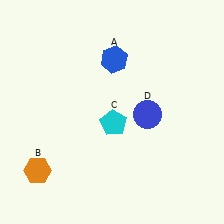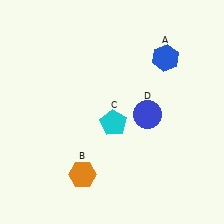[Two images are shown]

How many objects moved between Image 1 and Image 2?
2 objects moved between the two images.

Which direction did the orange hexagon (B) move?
The orange hexagon (B) moved right.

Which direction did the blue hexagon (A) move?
The blue hexagon (A) moved right.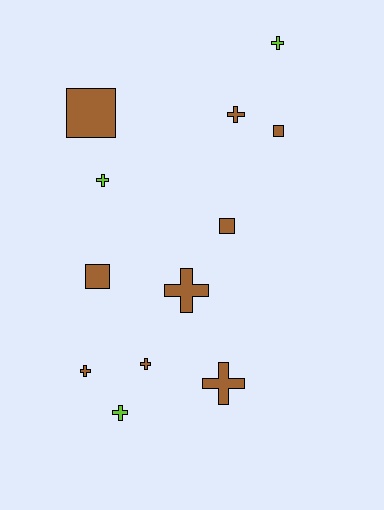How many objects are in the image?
There are 12 objects.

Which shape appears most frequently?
Cross, with 8 objects.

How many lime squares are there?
There are no lime squares.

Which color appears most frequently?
Brown, with 9 objects.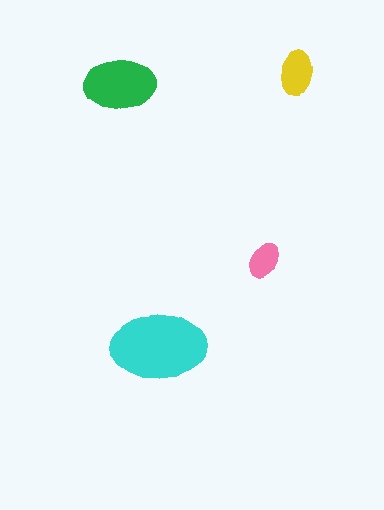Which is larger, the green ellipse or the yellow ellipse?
The green one.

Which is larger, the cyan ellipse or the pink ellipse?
The cyan one.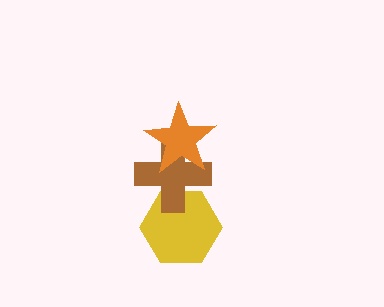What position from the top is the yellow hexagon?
The yellow hexagon is 3rd from the top.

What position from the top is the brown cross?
The brown cross is 2nd from the top.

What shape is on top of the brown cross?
The orange star is on top of the brown cross.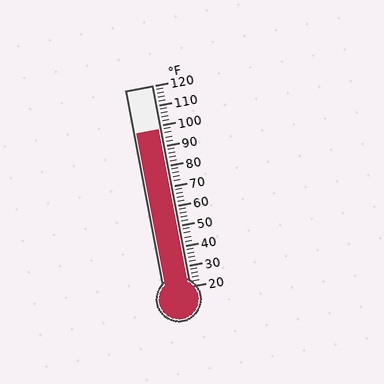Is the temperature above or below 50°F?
The temperature is above 50°F.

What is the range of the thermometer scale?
The thermometer scale ranges from 20°F to 120°F.